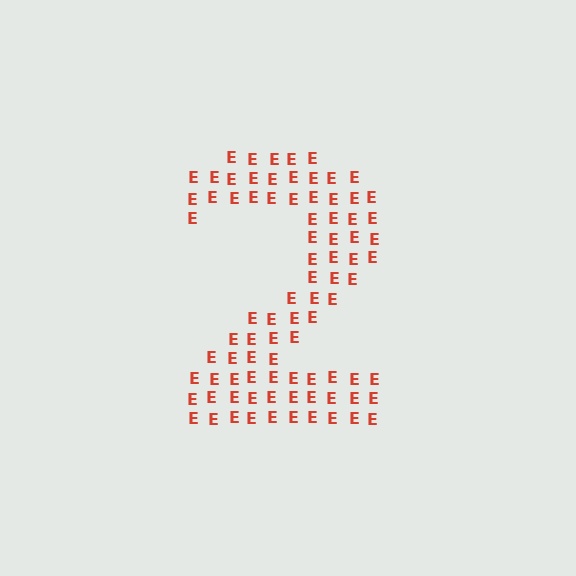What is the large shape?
The large shape is the digit 2.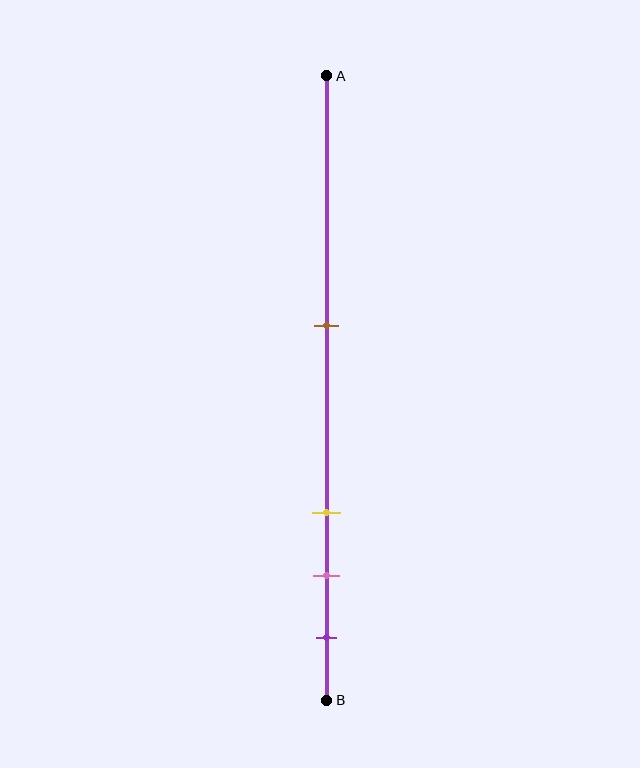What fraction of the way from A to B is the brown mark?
The brown mark is approximately 40% (0.4) of the way from A to B.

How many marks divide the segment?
There are 4 marks dividing the segment.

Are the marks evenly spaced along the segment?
No, the marks are not evenly spaced.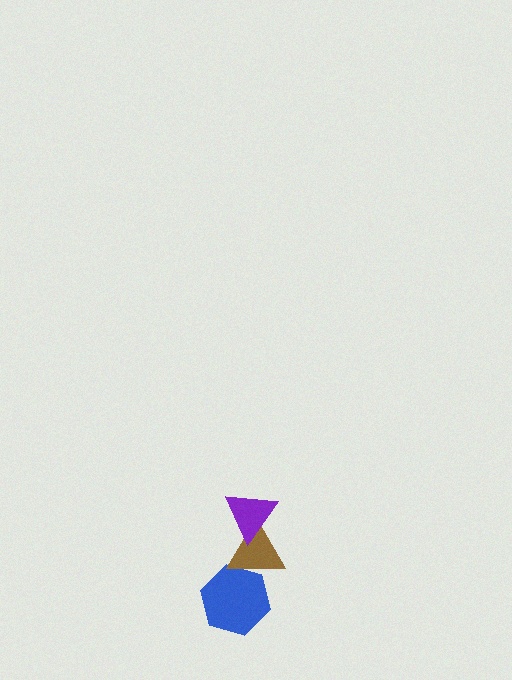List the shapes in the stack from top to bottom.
From top to bottom: the purple triangle, the brown triangle, the blue hexagon.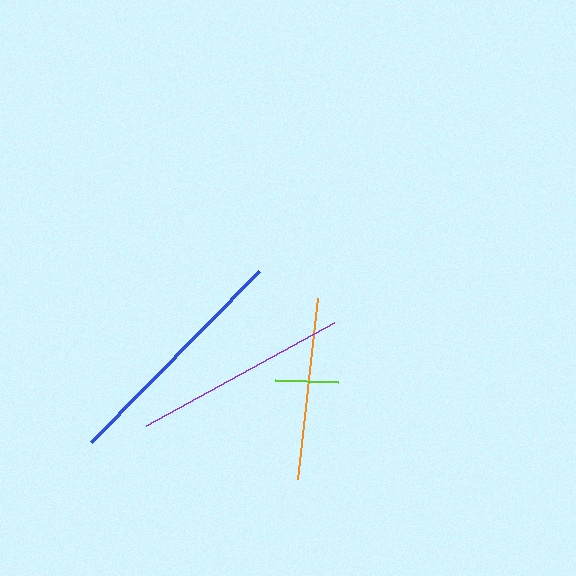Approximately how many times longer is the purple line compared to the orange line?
The purple line is approximately 1.2 times the length of the orange line.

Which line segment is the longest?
The blue line is the longest at approximately 240 pixels.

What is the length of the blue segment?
The blue segment is approximately 240 pixels long.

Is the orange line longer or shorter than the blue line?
The blue line is longer than the orange line.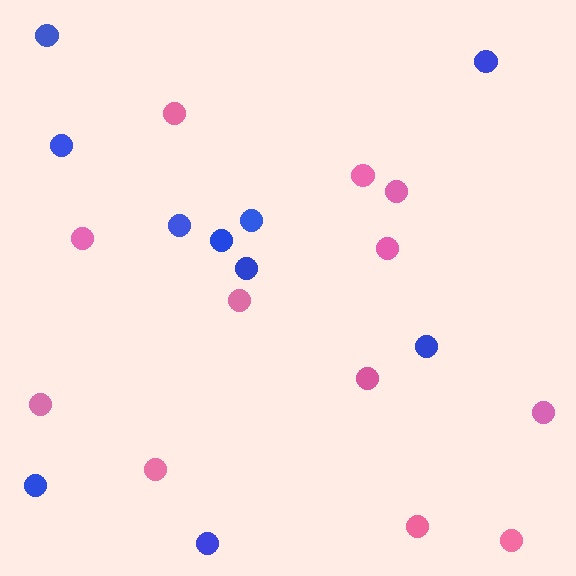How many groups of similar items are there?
There are 2 groups: one group of pink circles (12) and one group of blue circles (10).